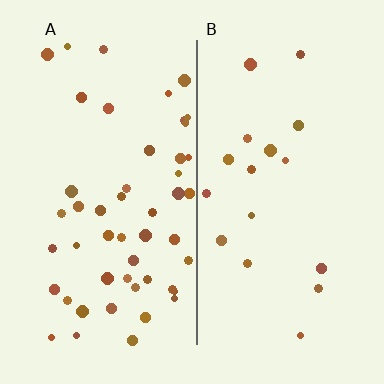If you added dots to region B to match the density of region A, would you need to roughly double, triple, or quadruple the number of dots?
Approximately triple.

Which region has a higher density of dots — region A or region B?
A (the left).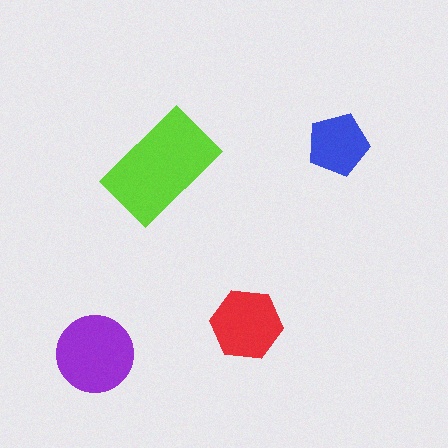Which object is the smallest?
The blue pentagon.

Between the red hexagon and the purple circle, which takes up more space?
The purple circle.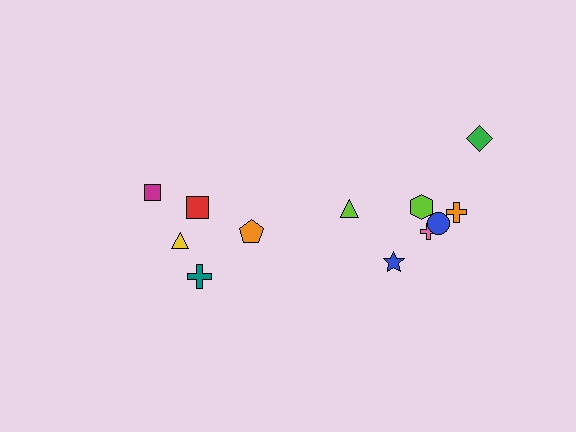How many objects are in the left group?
There are 5 objects.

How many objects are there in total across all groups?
There are 12 objects.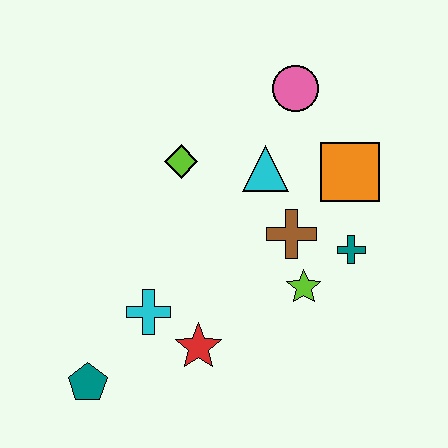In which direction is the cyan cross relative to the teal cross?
The cyan cross is to the left of the teal cross.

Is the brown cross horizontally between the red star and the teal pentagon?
No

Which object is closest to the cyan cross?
The red star is closest to the cyan cross.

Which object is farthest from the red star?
The pink circle is farthest from the red star.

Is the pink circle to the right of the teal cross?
No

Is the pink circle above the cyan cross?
Yes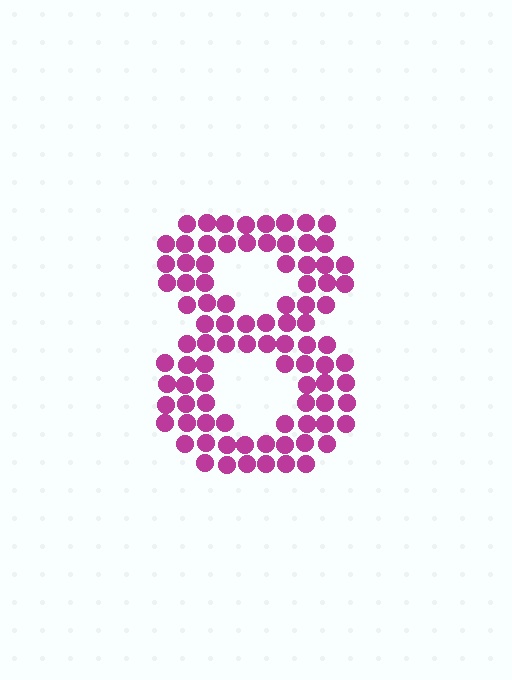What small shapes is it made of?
It is made of small circles.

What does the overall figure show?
The overall figure shows the digit 8.